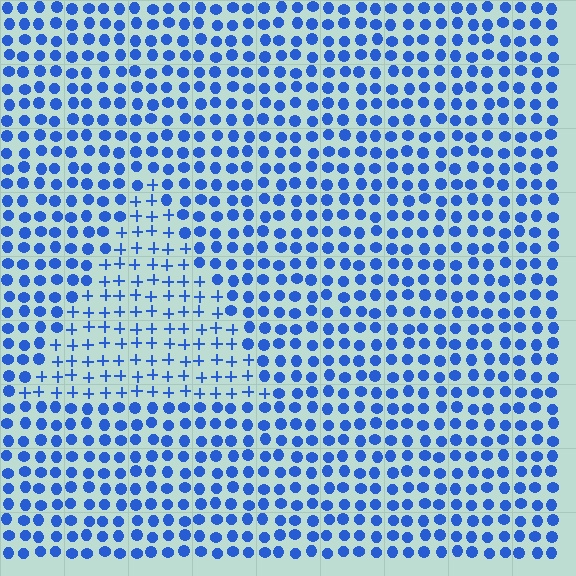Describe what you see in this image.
The image is filled with small blue elements arranged in a uniform grid. A triangle-shaped region contains plus signs, while the surrounding area contains circles. The boundary is defined purely by the change in element shape.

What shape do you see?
I see a triangle.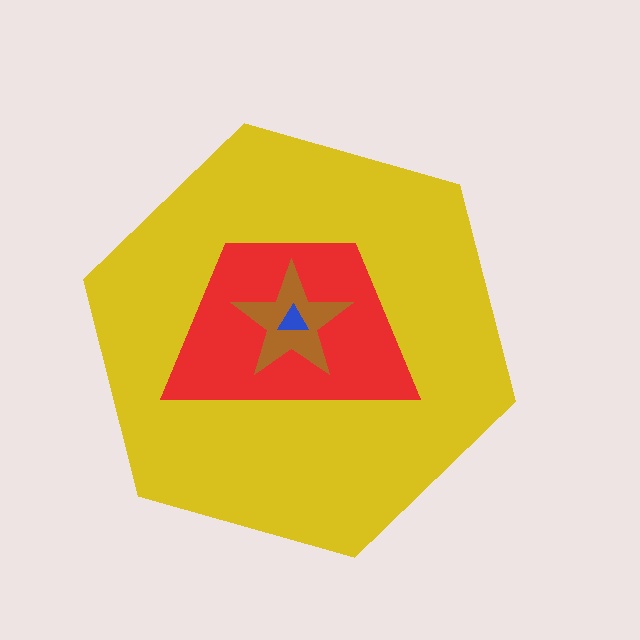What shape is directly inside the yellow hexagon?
The red trapezoid.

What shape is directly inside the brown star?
The blue triangle.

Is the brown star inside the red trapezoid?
Yes.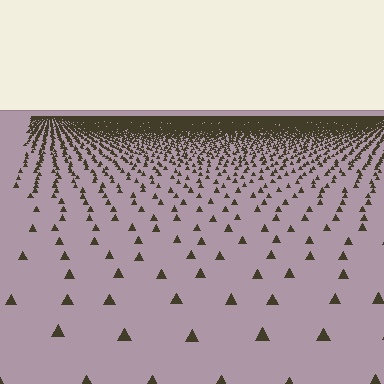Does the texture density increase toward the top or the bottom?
Density increases toward the top.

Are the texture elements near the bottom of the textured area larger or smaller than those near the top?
Larger. Near the bottom, elements are closer to the viewer and appear at a bigger on-screen size.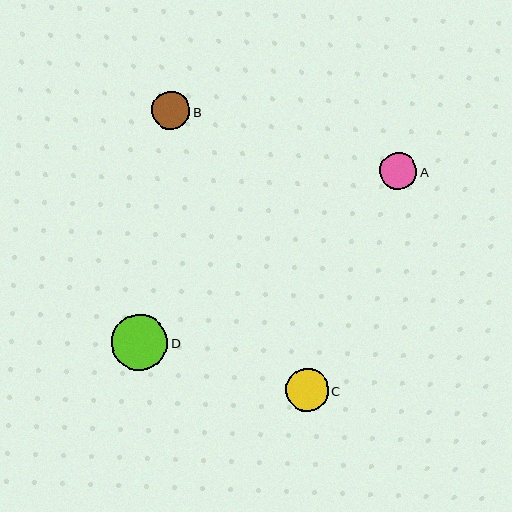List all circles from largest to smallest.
From largest to smallest: D, C, B, A.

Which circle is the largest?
Circle D is the largest with a size of approximately 57 pixels.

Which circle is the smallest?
Circle A is the smallest with a size of approximately 37 pixels.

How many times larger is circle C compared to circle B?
Circle C is approximately 1.1 times the size of circle B.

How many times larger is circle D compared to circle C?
Circle D is approximately 1.3 times the size of circle C.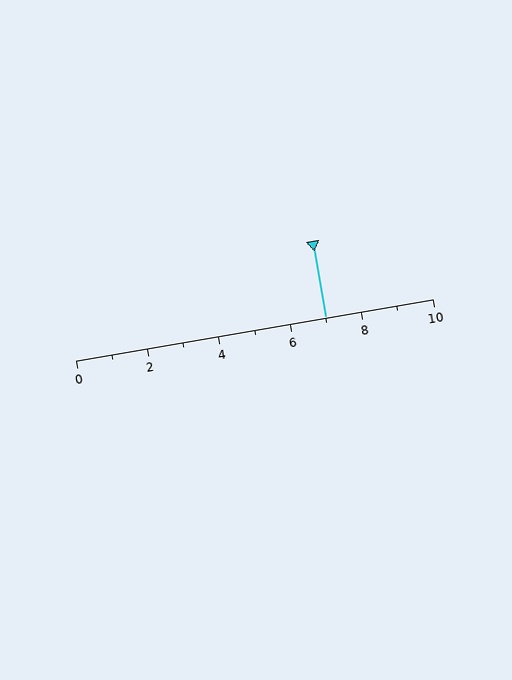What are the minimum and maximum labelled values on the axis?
The axis runs from 0 to 10.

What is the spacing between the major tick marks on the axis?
The major ticks are spaced 2 apart.